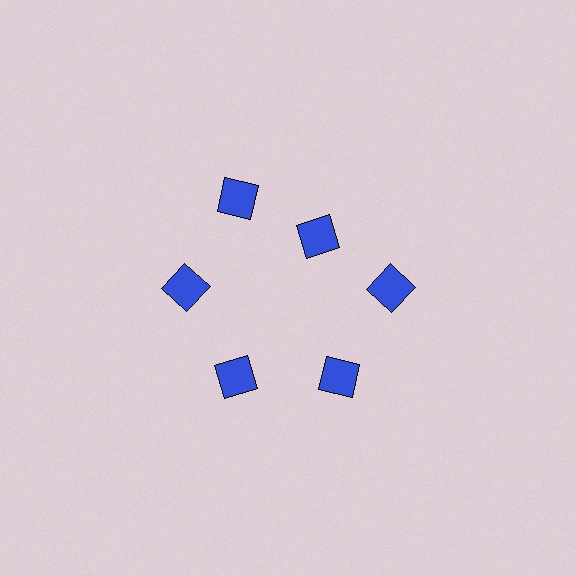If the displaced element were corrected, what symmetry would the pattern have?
It would have 6-fold rotational symmetry — the pattern would map onto itself every 60 degrees.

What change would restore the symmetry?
The symmetry would be restored by moving it outward, back onto the ring so that all 6 diamonds sit at equal angles and equal distance from the center.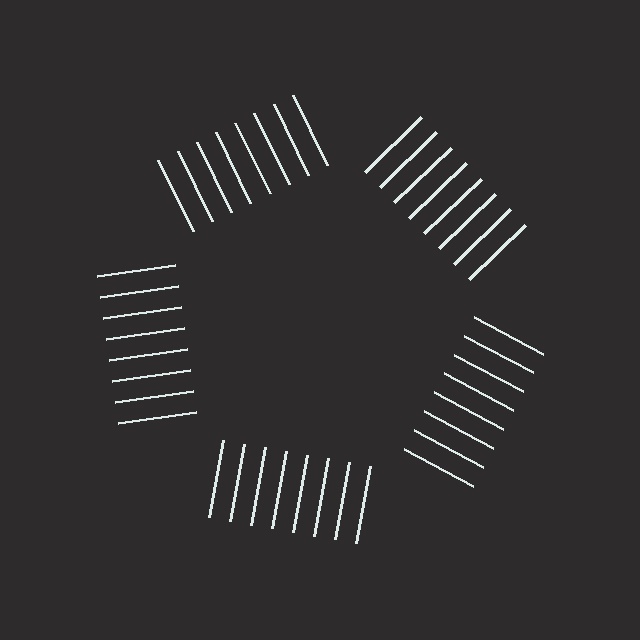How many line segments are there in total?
40 — 8 along each of the 5 edges.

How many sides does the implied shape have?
5 sides — the line-ends trace a pentagon.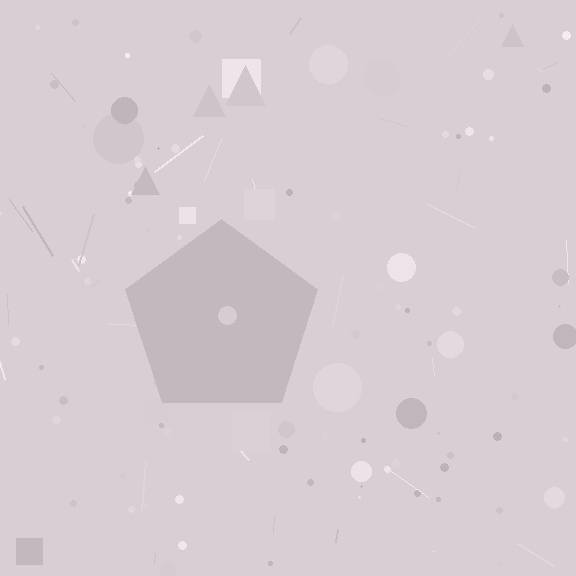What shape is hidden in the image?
A pentagon is hidden in the image.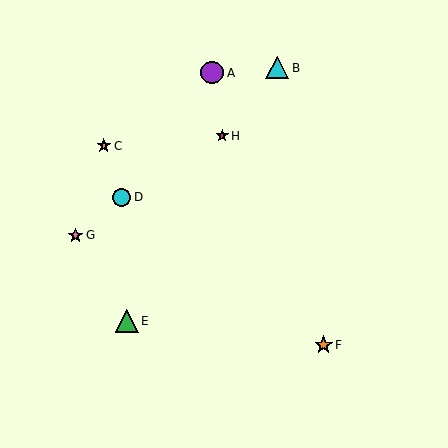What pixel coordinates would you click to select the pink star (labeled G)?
Click at (76, 235) to select the pink star G.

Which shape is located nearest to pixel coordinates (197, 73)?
The purple circle (labeled A) at (212, 73) is nearest to that location.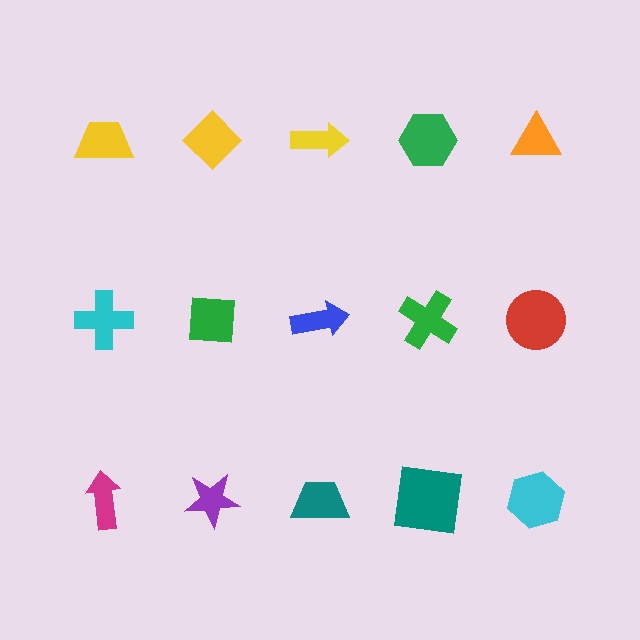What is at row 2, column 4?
A green cross.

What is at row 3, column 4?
A teal square.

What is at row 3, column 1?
A magenta arrow.